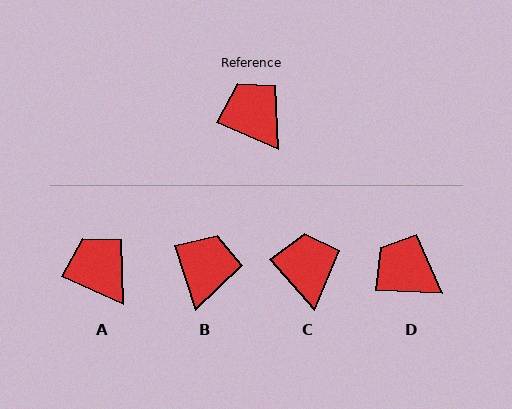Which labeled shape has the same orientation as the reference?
A.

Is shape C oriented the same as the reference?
No, it is off by about 25 degrees.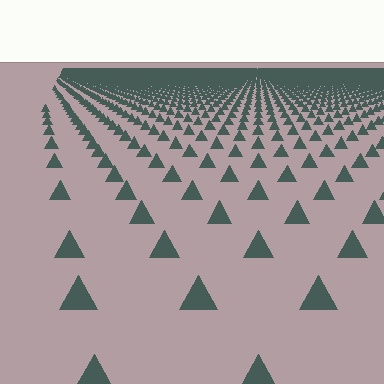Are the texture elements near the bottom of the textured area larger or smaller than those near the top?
Larger. Near the bottom, elements are closer to the viewer and appear at a bigger on-screen size.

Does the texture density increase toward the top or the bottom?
Density increases toward the top.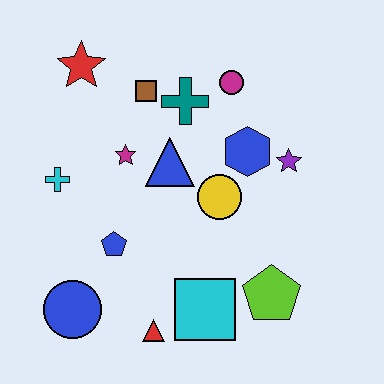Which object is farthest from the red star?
The lime pentagon is farthest from the red star.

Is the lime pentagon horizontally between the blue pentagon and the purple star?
Yes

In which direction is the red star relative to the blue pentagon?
The red star is above the blue pentagon.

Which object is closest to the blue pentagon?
The blue circle is closest to the blue pentagon.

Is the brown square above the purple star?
Yes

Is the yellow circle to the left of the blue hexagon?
Yes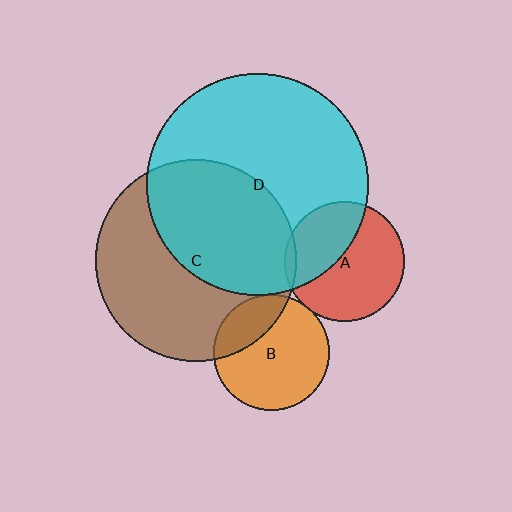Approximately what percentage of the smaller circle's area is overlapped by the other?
Approximately 5%.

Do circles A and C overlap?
Yes.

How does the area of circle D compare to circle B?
Approximately 3.6 times.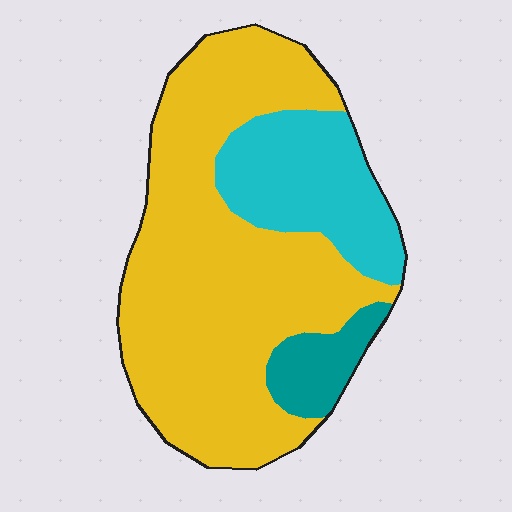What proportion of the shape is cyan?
Cyan takes up about one fifth (1/5) of the shape.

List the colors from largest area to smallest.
From largest to smallest: yellow, cyan, teal.